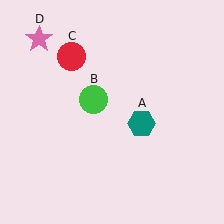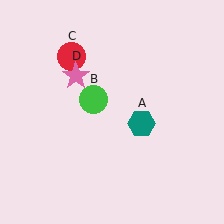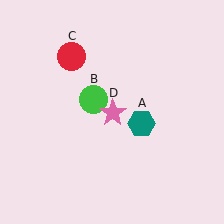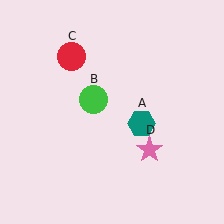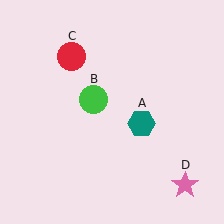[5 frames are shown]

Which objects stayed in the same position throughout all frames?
Teal hexagon (object A) and green circle (object B) and red circle (object C) remained stationary.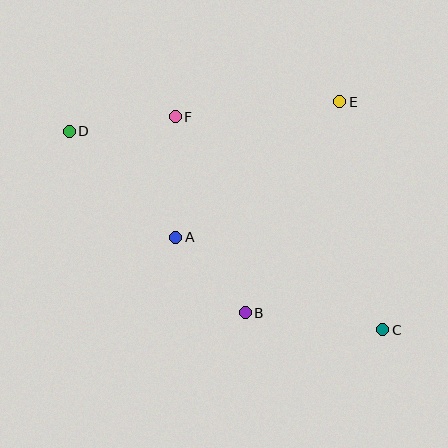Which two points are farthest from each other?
Points C and D are farthest from each other.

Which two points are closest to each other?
Points A and B are closest to each other.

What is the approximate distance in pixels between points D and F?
The distance between D and F is approximately 107 pixels.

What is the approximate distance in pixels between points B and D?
The distance between B and D is approximately 253 pixels.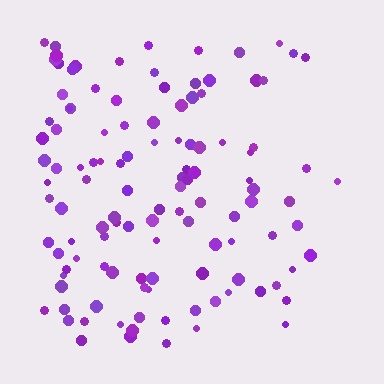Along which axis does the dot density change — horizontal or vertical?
Horizontal.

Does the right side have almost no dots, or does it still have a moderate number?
Still a moderate number, just noticeably fewer than the left.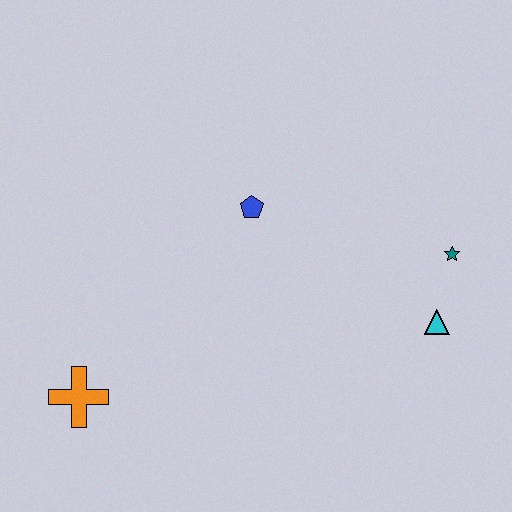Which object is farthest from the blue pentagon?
The orange cross is farthest from the blue pentagon.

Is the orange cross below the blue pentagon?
Yes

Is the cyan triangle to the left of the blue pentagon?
No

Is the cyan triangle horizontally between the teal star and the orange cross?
Yes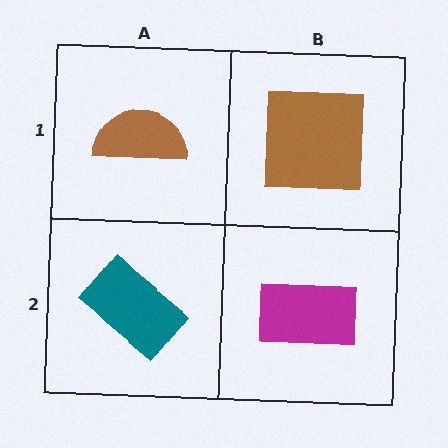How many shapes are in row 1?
2 shapes.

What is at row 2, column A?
A teal rectangle.